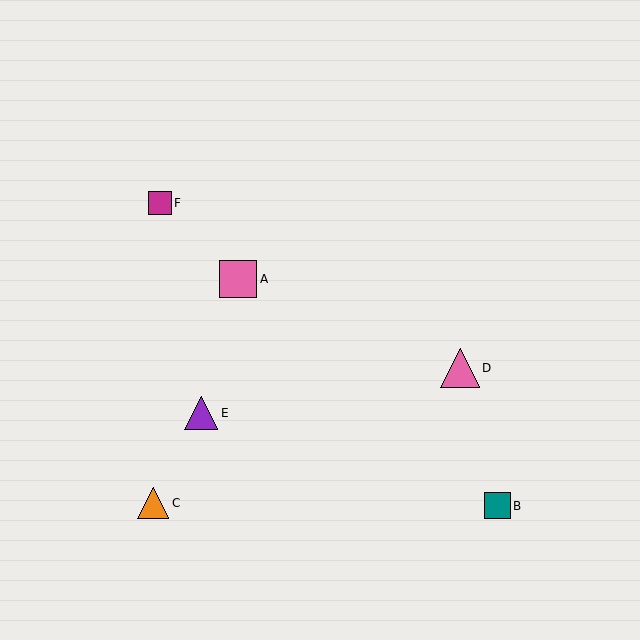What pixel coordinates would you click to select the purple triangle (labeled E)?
Click at (201, 413) to select the purple triangle E.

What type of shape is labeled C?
Shape C is an orange triangle.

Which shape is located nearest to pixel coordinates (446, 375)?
The pink triangle (labeled D) at (460, 368) is nearest to that location.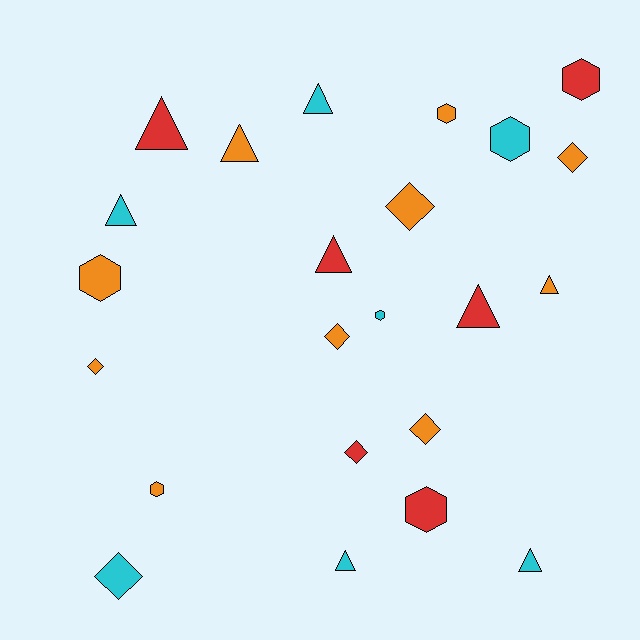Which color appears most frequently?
Orange, with 10 objects.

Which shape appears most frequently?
Triangle, with 9 objects.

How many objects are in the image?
There are 23 objects.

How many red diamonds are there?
There is 1 red diamond.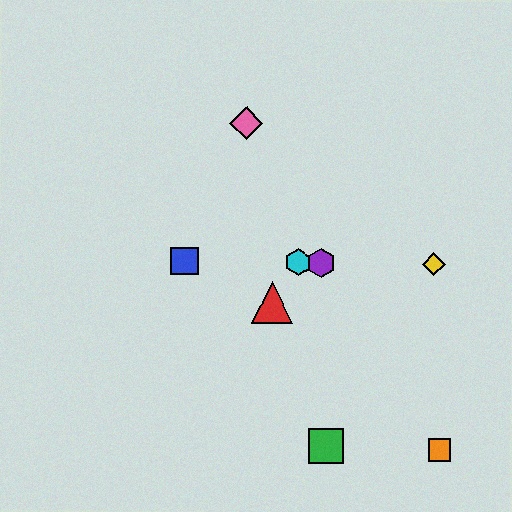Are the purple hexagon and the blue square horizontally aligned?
Yes, both are at y≈263.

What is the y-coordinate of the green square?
The green square is at y≈446.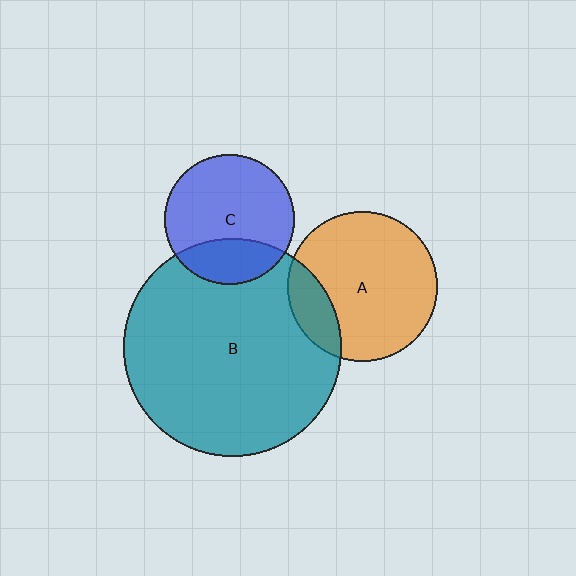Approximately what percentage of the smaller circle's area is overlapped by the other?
Approximately 25%.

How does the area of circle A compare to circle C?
Approximately 1.3 times.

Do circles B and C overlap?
Yes.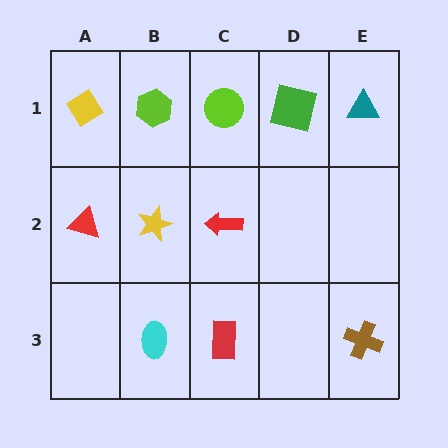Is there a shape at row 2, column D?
No, that cell is empty.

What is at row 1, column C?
A lime circle.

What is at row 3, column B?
A cyan ellipse.